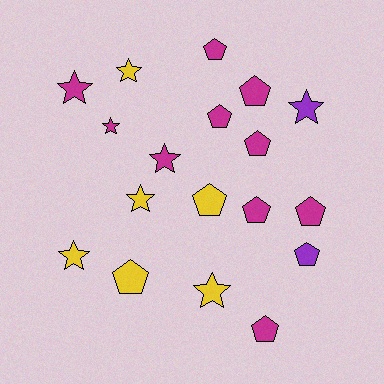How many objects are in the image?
There are 18 objects.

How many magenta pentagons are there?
There are 7 magenta pentagons.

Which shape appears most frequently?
Pentagon, with 10 objects.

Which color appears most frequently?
Magenta, with 10 objects.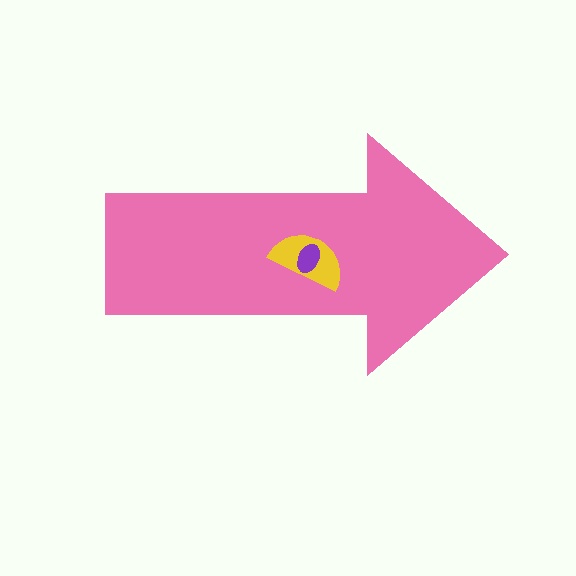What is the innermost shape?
The purple ellipse.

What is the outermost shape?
The pink arrow.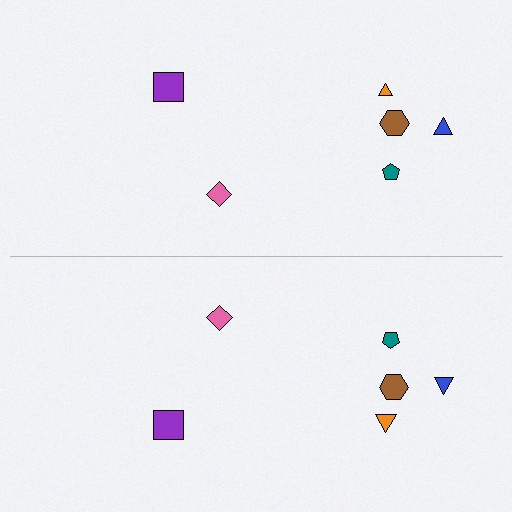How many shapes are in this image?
There are 12 shapes in this image.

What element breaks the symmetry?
The orange triangle on the bottom side has a different size than its mirror counterpart.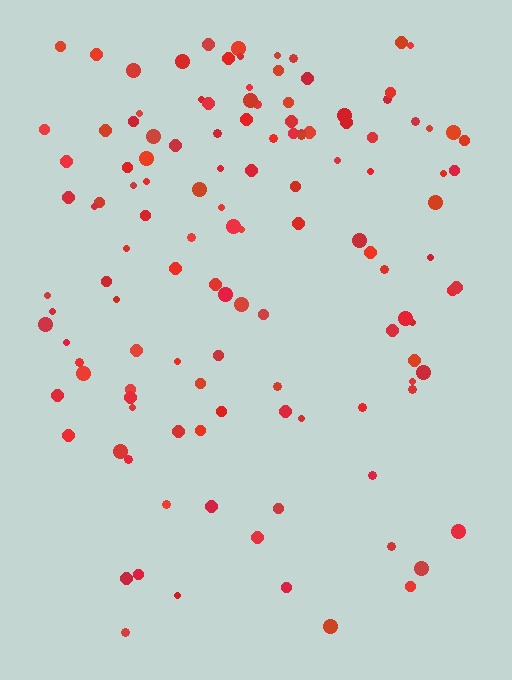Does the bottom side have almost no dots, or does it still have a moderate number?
Still a moderate number, just noticeably fewer than the top.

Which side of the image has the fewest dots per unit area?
The bottom.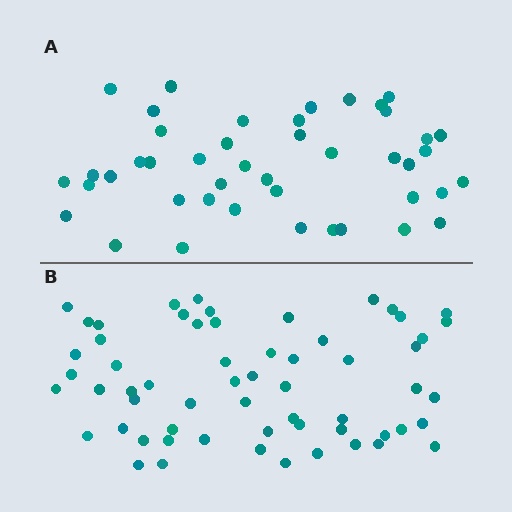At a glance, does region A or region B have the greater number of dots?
Region B (the bottom region) has more dots.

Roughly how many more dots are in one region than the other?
Region B has approximately 15 more dots than region A.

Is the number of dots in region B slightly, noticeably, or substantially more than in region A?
Region B has noticeably more, but not dramatically so. The ratio is roughly 1.4 to 1.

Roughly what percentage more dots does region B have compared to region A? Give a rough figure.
About 35% more.